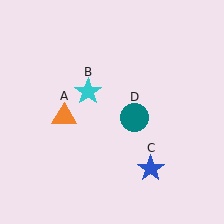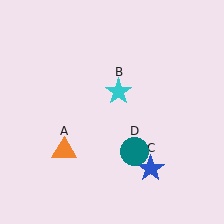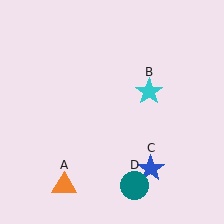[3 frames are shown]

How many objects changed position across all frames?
3 objects changed position: orange triangle (object A), cyan star (object B), teal circle (object D).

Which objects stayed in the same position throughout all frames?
Blue star (object C) remained stationary.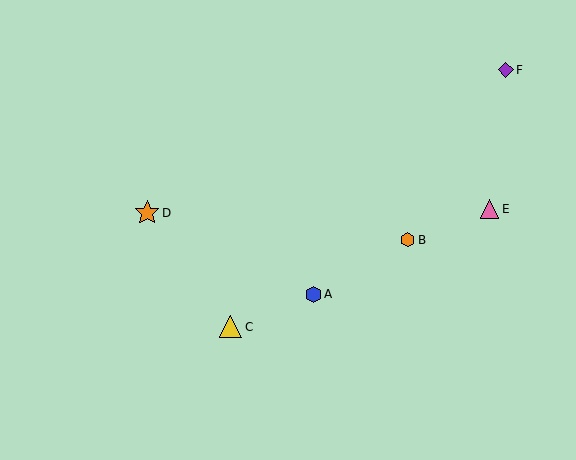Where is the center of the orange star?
The center of the orange star is at (147, 213).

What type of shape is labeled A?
Shape A is a blue hexagon.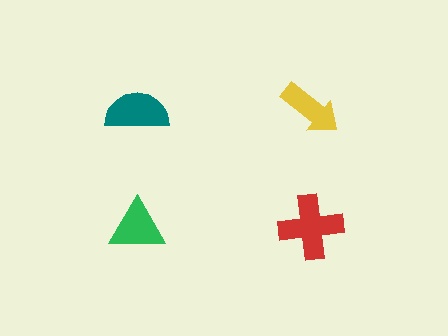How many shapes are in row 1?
2 shapes.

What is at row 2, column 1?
A green triangle.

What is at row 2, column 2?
A red cross.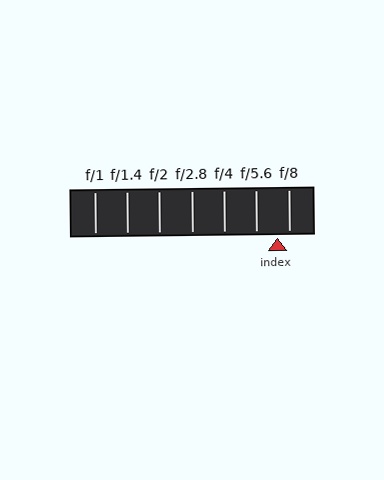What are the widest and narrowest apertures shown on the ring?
The widest aperture shown is f/1 and the narrowest is f/8.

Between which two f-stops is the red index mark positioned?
The index mark is between f/5.6 and f/8.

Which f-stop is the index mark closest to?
The index mark is closest to f/8.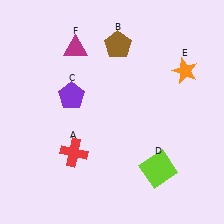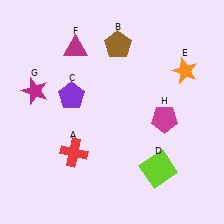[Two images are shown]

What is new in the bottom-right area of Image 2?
A magenta pentagon (H) was added in the bottom-right area of Image 2.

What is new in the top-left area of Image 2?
A magenta star (G) was added in the top-left area of Image 2.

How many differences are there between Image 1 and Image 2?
There are 2 differences between the two images.